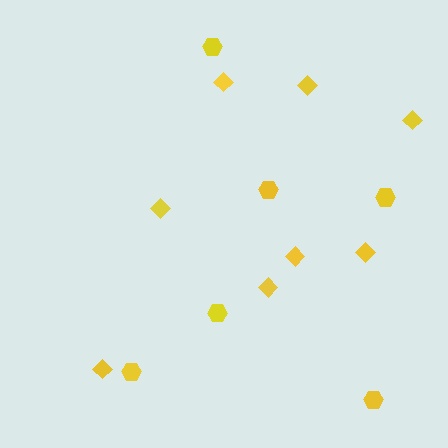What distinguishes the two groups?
There are 2 groups: one group of hexagons (6) and one group of diamonds (8).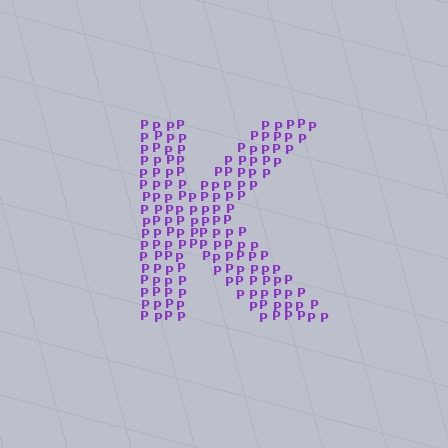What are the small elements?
The small elements are letter P's.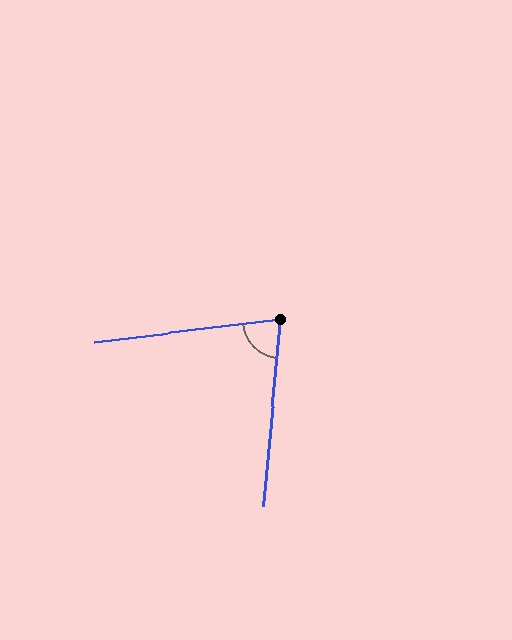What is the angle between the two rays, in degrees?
Approximately 78 degrees.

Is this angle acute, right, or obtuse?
It is acute.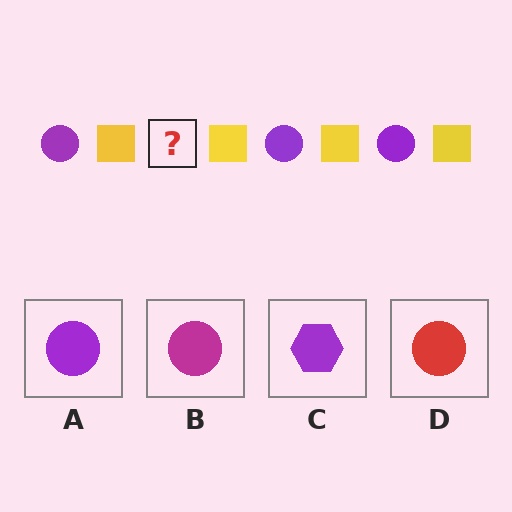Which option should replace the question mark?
Option A.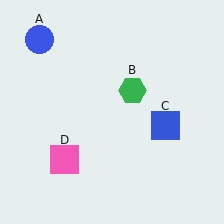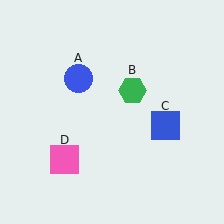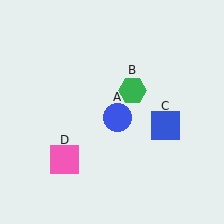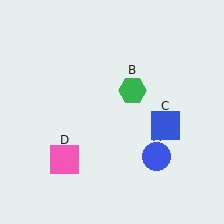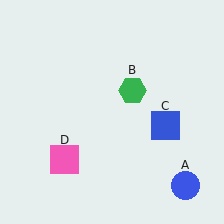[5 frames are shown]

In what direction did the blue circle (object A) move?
The blue circle (object A) moved down and to the right.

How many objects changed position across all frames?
1 object changed position: blue circle (object A).